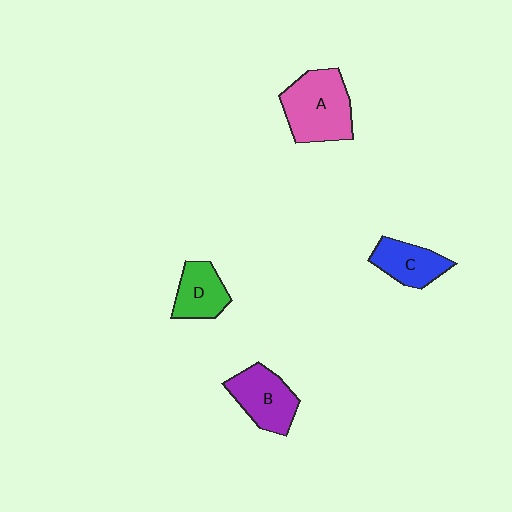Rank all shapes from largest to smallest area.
From largest to smallest: A (pink), B (purple), C (blue), D (green).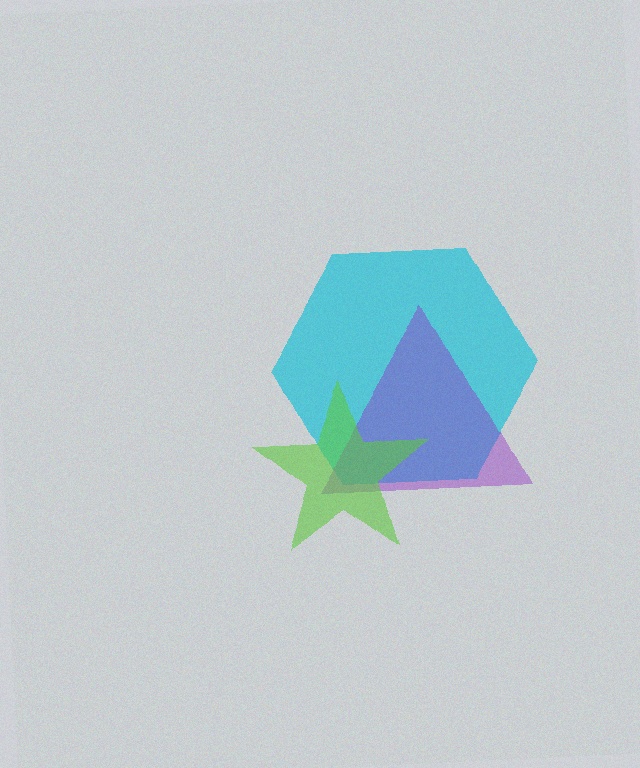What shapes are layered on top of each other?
The layered shapes are: a cyan hexagon, a purple triangle, a lime star.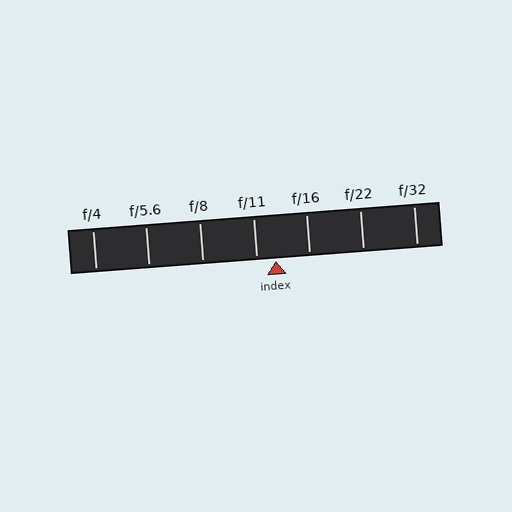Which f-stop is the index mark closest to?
The index mark is closest to f/11.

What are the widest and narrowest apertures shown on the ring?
The widest aperture shown is f/4 and the narrowest is f/32.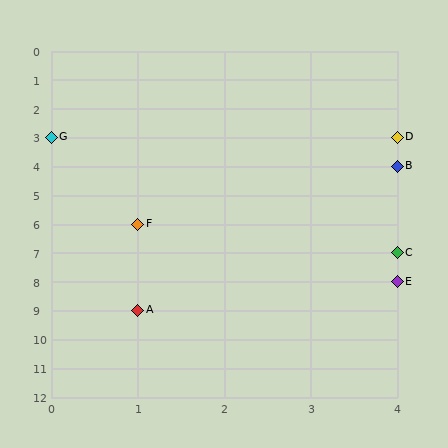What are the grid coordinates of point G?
Point G is at grid coordinates (0, 3).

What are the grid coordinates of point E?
Point E is at grid coordinates (4, 8).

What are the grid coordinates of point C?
Point C is at grid coordinates (4, 7).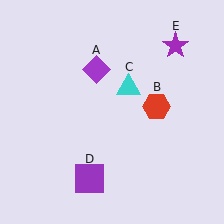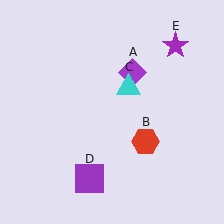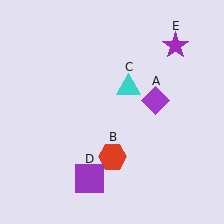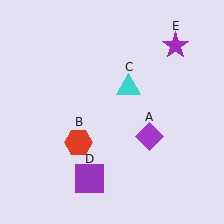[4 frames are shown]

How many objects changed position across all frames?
2 objects changed position: purple diamond (object A), red hexagon (object B).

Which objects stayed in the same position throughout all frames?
Cyan triangle (object C) and purple square (object D) and purple star (object E) remained stationary.